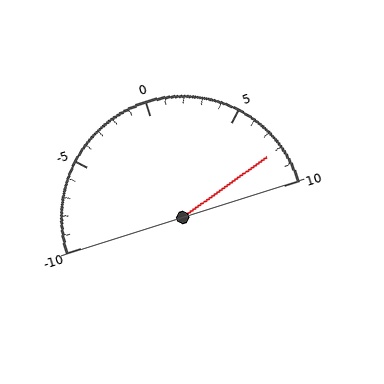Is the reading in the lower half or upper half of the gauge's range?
The reading is in the upper half of the range (-10 to 10).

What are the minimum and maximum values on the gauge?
The gauge ranges from -10 to 10.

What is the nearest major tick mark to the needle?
The nearest major tick mark is 10.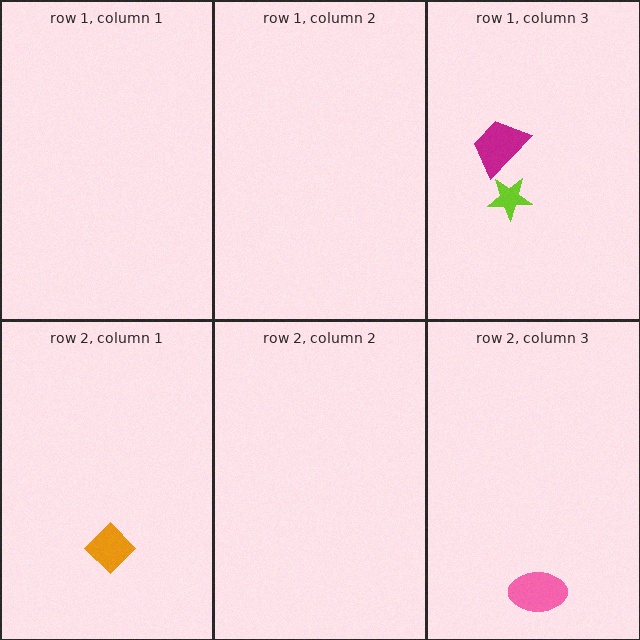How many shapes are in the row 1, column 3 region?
2.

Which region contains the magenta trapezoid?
The row 1, column 3 region.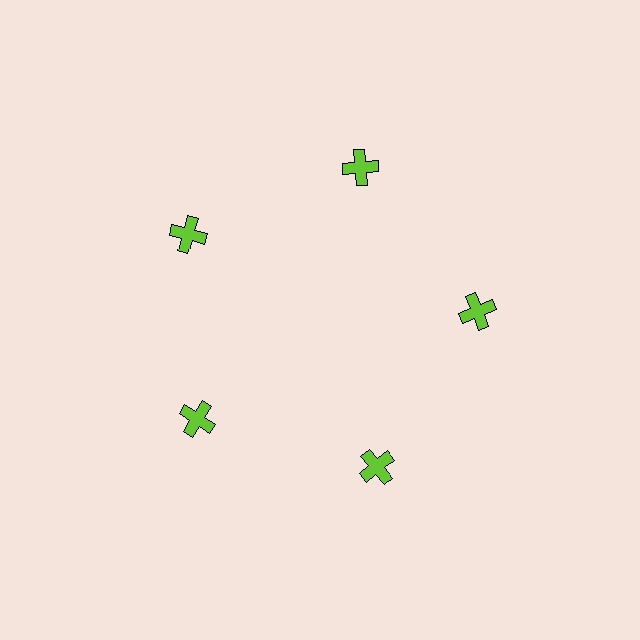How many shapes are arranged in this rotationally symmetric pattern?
There are 5 shapes, arranged in 5 groups of 1.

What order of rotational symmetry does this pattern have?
This pattern has 5-fold rotational symmetry.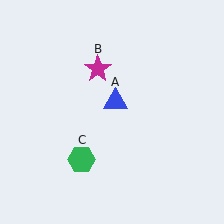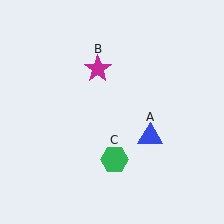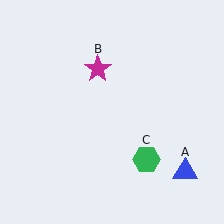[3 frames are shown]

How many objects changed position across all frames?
2 objects changed position: blue triangle (object A), green hexagon (object C).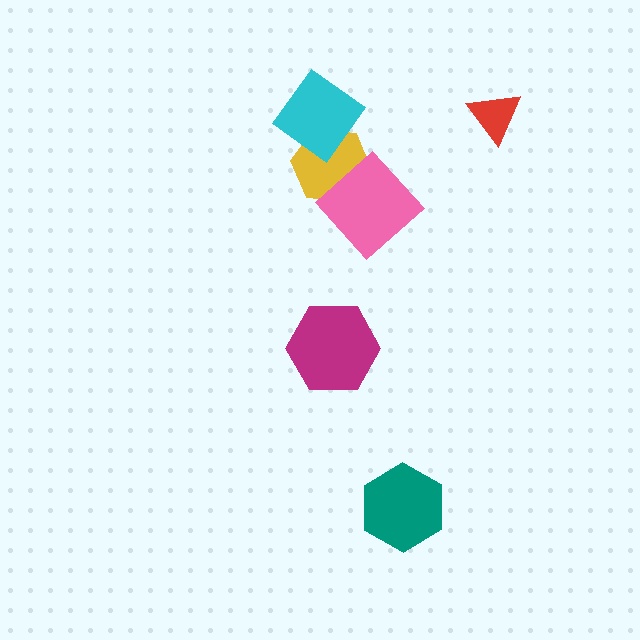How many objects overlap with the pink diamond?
1 object overlaps with the pink diamond.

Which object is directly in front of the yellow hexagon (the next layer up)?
The pink diamond is directly in front of the yellow hexagon.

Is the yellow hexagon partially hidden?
Yes, it is partially covered by another shape.